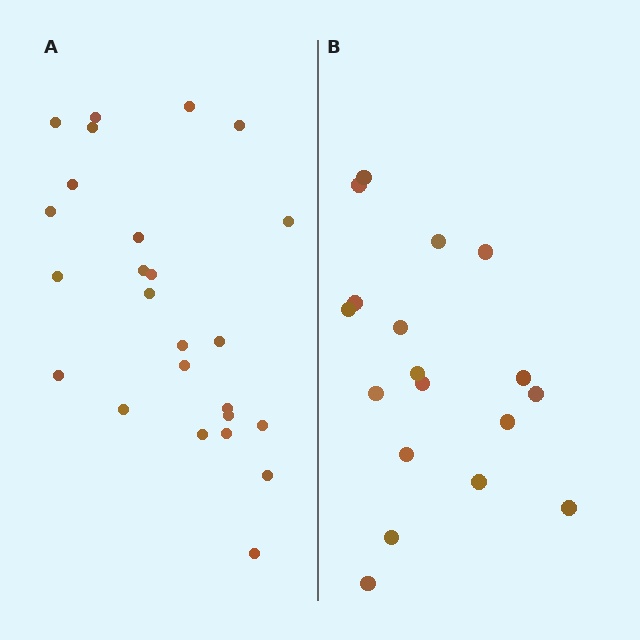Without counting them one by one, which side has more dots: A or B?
Region A (the left region) has more dots.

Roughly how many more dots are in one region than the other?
Region A has roughly 8 or so more dots than region B.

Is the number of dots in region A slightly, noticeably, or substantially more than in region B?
Region A has noticeably more, but not dramatically so. The ratio is roughly 1.4 to 1.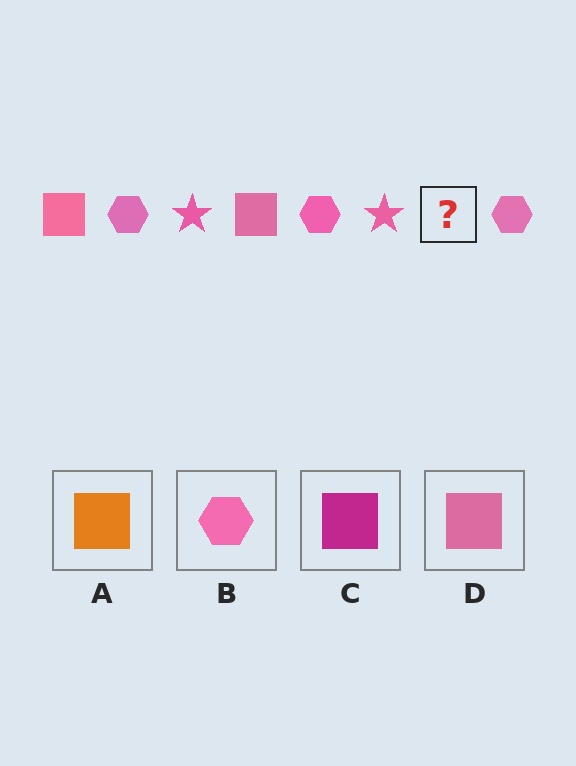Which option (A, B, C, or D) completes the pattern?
D.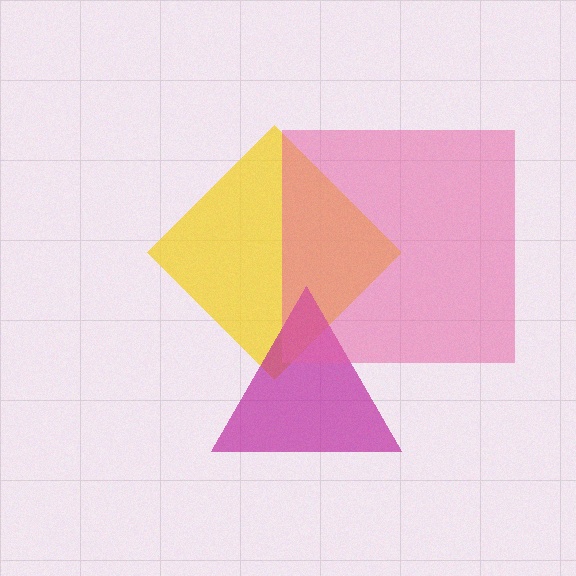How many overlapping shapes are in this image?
There are 3 overlapping shapes in the image.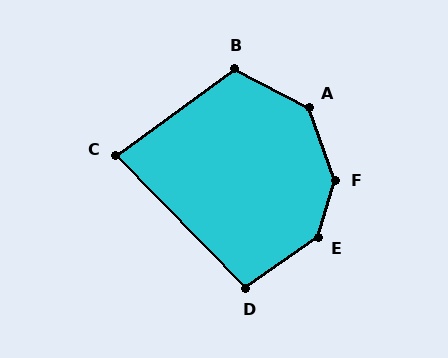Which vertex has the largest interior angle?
F, at approximately 144 degrees.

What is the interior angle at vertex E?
Approximately 141 degrees (obtuse).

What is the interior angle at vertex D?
Approximately 100 degrees (obtuse).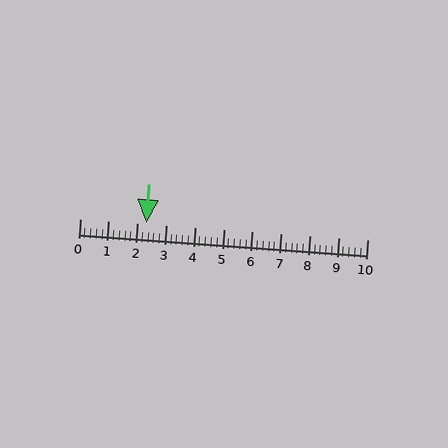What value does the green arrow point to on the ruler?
The green arrow points to approximately 2.3.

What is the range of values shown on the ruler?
The ruler shows values from 0 to 10.